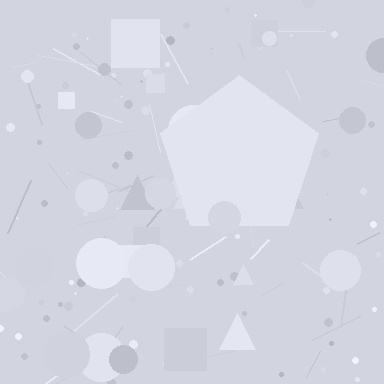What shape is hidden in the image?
A pentagon is hidden in the image.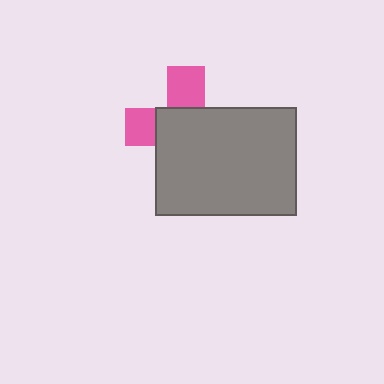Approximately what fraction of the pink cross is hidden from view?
Roughly 65% of the pink cross is hidden behind the gray rectangle.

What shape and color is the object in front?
The object in front is a gray rectangle.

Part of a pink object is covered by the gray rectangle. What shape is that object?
It is a cross.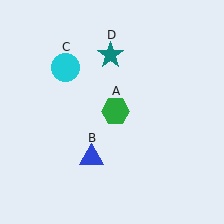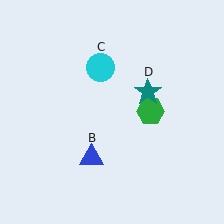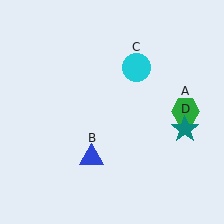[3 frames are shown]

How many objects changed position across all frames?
3 objects changed position: green hexagon (object A), cyan circle (object C), teal star (object D).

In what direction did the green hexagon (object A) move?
The green hexagon (object A) moved right.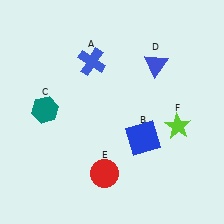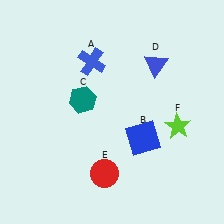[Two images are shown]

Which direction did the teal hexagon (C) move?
The teal hexagon (C) moved right.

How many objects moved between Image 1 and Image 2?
1 object moved between the two images.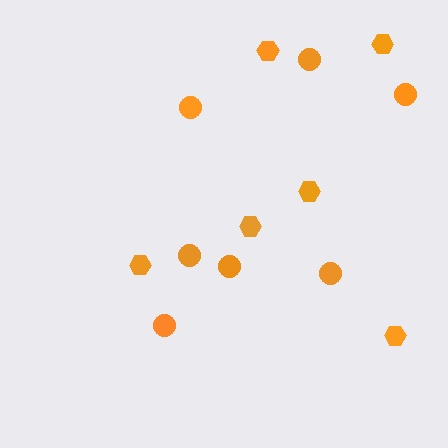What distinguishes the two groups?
There are 2 groups: one group of hexagons (6) and one group of circles (7).